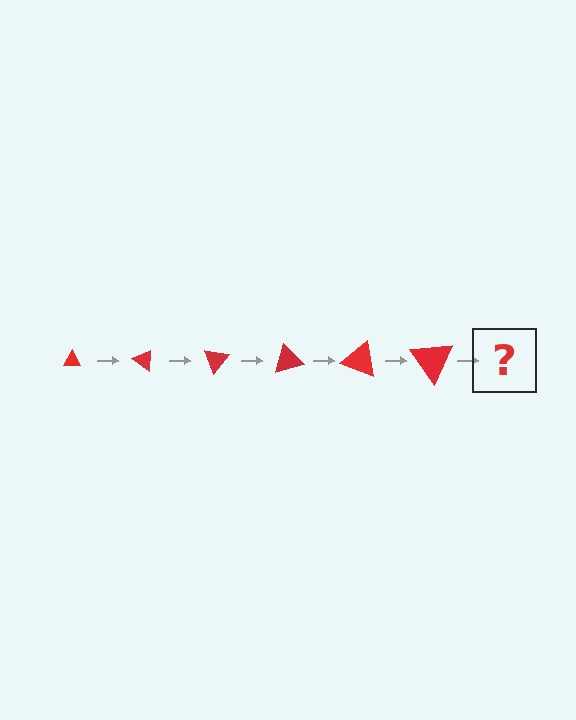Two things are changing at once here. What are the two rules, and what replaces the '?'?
The two rules are that the triangle grows larger each step and it rotates 35 degrees each step. The '?' should be a triangle, larger than the previous one and rotated 210 degrees from the start.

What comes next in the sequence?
The next element should be a triangle, larger than the previous one and rotated 210 degrees from the start.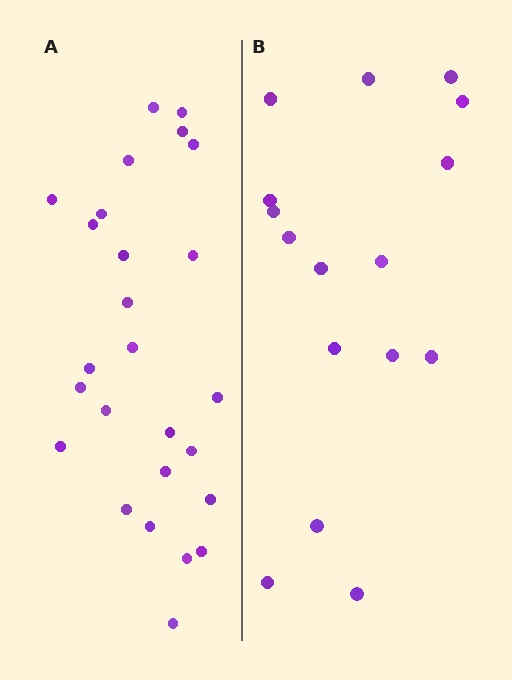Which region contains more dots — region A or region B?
Region A (the left region) has more dots.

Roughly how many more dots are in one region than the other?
Region A has roughly 10 or so more dots than region B.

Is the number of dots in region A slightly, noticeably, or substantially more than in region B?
Region A has substantially more. The ratio is roughly 1.6 to 1.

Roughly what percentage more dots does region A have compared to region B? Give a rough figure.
About 60% more.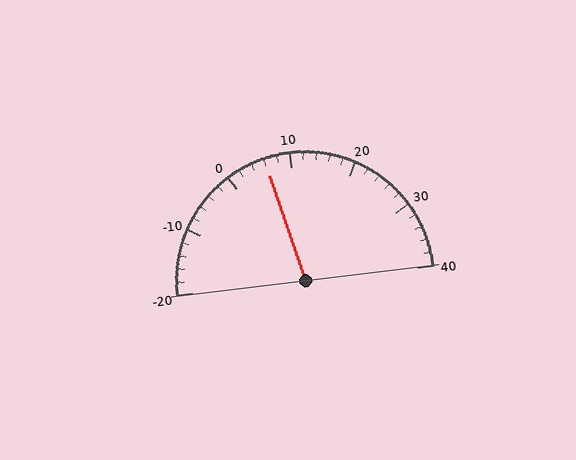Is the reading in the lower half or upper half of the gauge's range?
The reading is in the lower half of the range (-20 to 40).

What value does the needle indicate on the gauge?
The needle indicates approximately 6.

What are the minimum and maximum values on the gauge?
The gauge ranges from -20 to 40.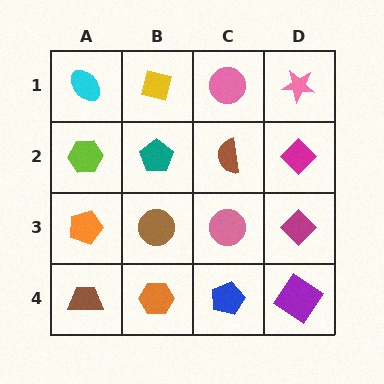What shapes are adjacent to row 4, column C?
A pink circle (row 3, column C), an orange hexagon (row 4, column B), a purple diamond (row 4, column D).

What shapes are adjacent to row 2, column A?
A cyan ellipse (row 1, column A), an orange pentagon (row 3, column A), a teal pentagon (row 2, column B).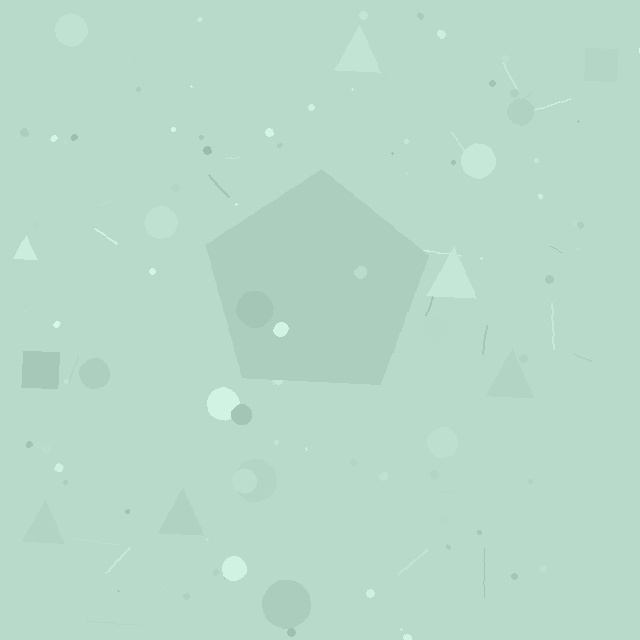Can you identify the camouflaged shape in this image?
The camouflaged shape is a pentagon.